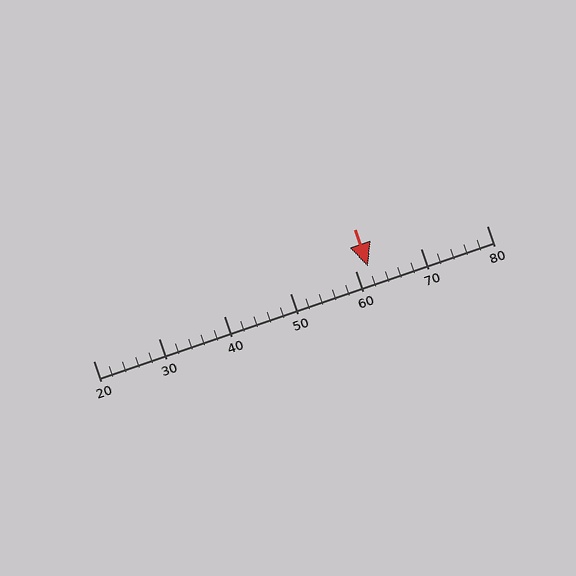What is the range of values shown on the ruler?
The ruler shows values from 20 to 80.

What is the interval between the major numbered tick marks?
The major tick marks are spaced 10 units apart.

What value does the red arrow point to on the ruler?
The red arrow points to approximately 62.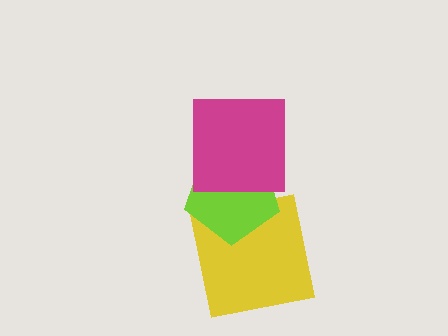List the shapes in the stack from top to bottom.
From top to bottom: the magenta square, the lime pentagon, the yellow square.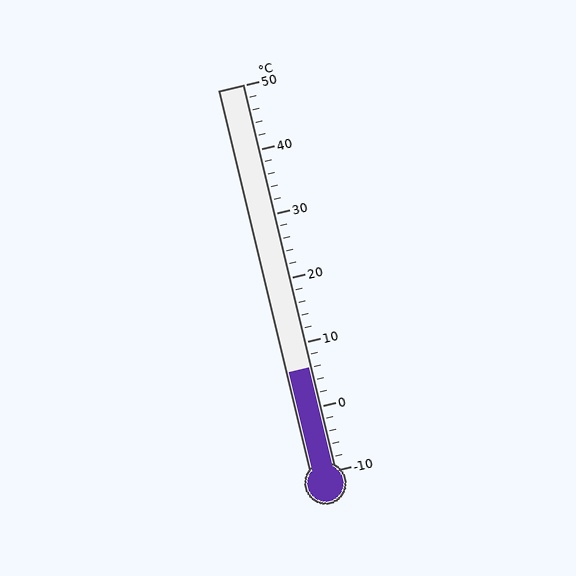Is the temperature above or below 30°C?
The temperature is below 30°C.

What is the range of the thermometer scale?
The thermometer scale ranges from -10°C to 50°C.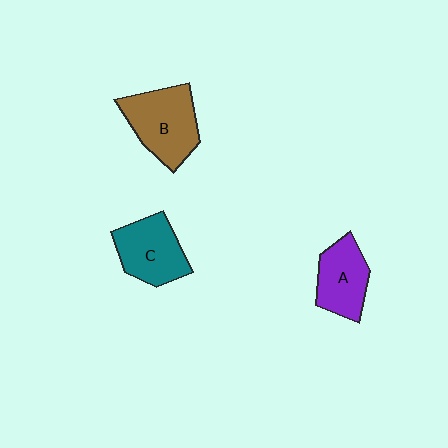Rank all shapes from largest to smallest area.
From largest to smallest: B (brown), C (teal), A (purple).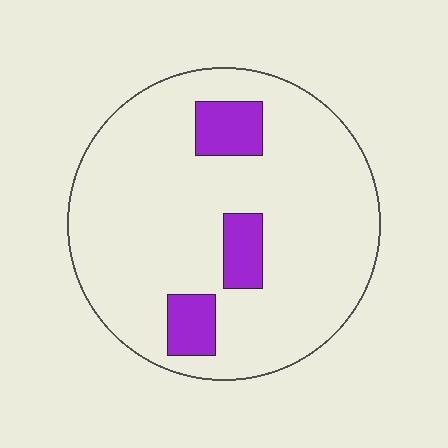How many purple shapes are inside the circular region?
3.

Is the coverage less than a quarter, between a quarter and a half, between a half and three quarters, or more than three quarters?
Less than a quarter.